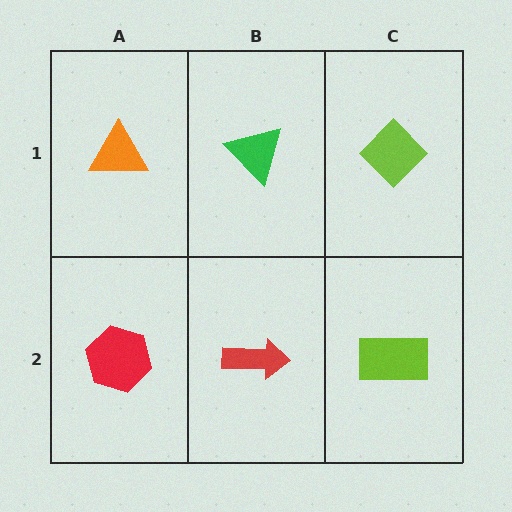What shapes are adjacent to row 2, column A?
An orange triangle (row 1, column A), a red arrow (row 2, column B).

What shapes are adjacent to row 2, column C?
A lime diamond (row 1, column C), a red arrow (row 2, column B).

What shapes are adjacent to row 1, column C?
A lime rectangle (row 2, column C), a green triangle (row 1, column B).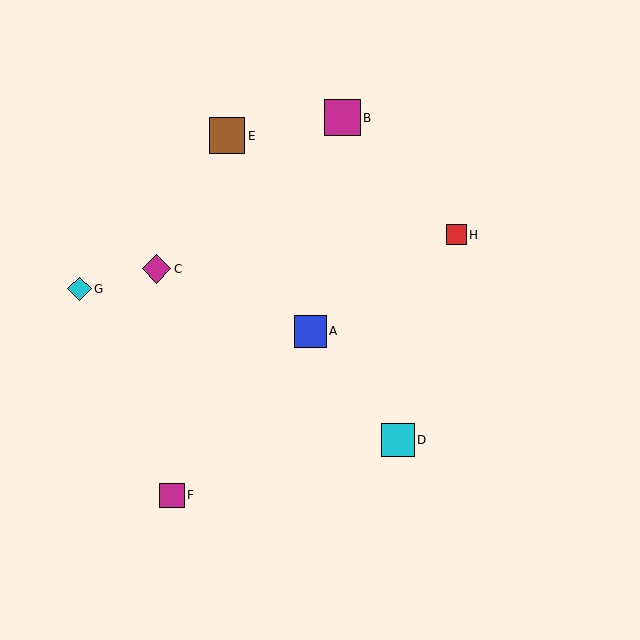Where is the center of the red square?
The center of the red square is at (456, 235).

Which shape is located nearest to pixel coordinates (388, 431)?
The cyan square (labeled D) at (398, 440) is nearest to that location.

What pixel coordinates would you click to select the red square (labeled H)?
Click at (456, 235) to select the red square H.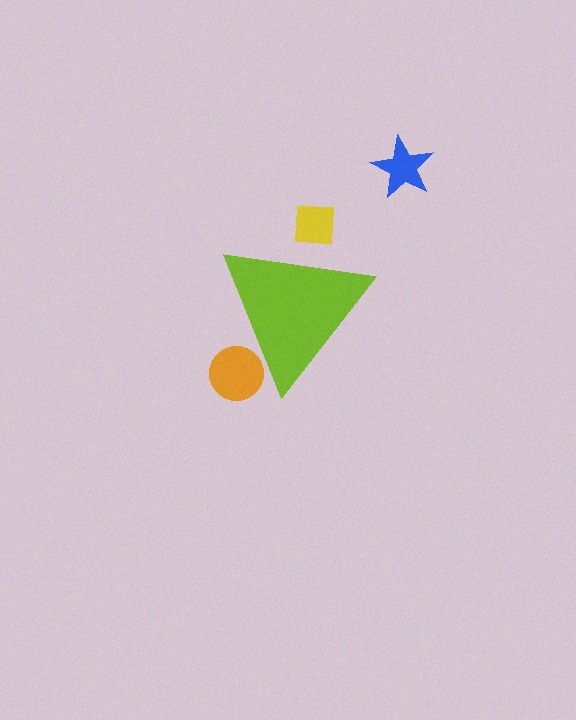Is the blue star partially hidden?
No, the blue star is fully visible.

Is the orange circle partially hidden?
Yes, the orange circle is partially hidden behind the lime triangle.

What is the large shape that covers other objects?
A lime triangle.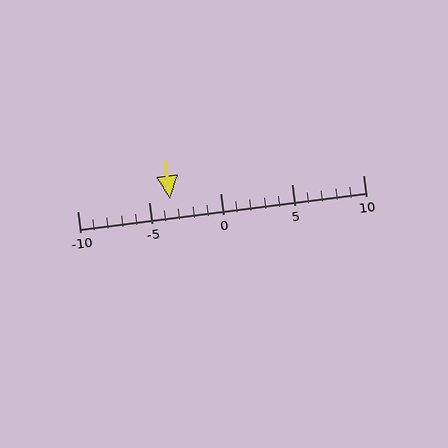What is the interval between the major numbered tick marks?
The major tick marks are spaced 5 units apart.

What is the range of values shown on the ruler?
The ruler shows values from -10 to 10.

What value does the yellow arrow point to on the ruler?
The yellow arrow points to approximately -4.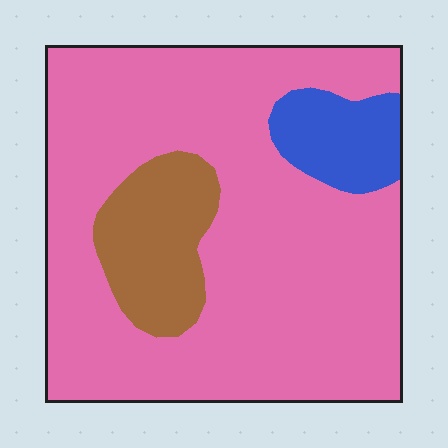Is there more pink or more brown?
Pink.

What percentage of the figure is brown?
Brown takes up less than a quarter of the figure.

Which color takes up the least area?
Blue, at roughly 10%.